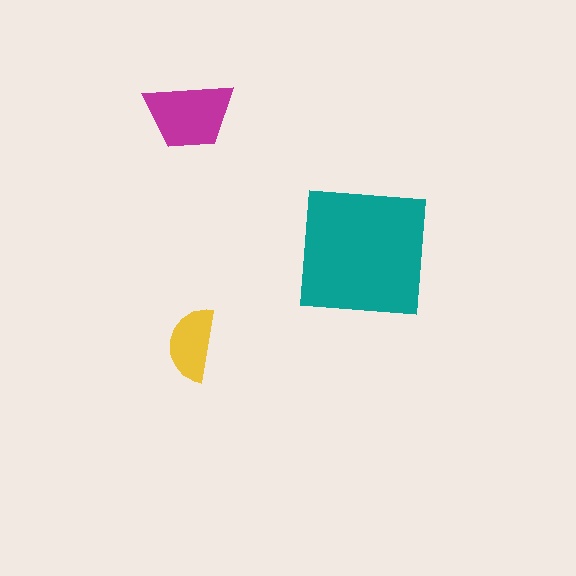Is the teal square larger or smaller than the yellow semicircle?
Larger.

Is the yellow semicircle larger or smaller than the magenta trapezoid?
Smaller.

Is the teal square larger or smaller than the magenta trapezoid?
Larger.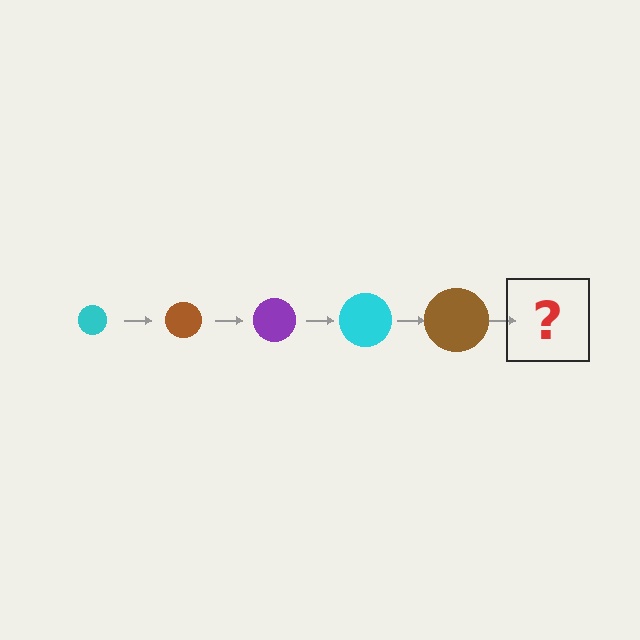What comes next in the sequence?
The next element should be a purple circle, larger than the previous one.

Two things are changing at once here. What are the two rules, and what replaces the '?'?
The two rules are that the circle grows larger each step and the color cycles through cyan, brown, and purple. The '?' should be a purple circle, larger than the previous one.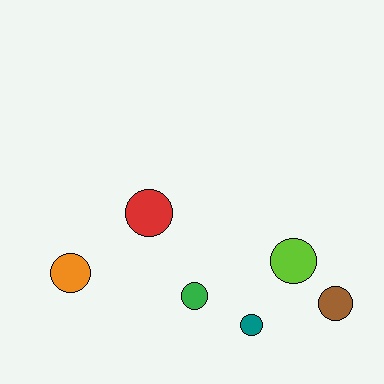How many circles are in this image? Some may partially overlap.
There are 6 circles.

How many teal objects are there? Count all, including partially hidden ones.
There is 1 teal object.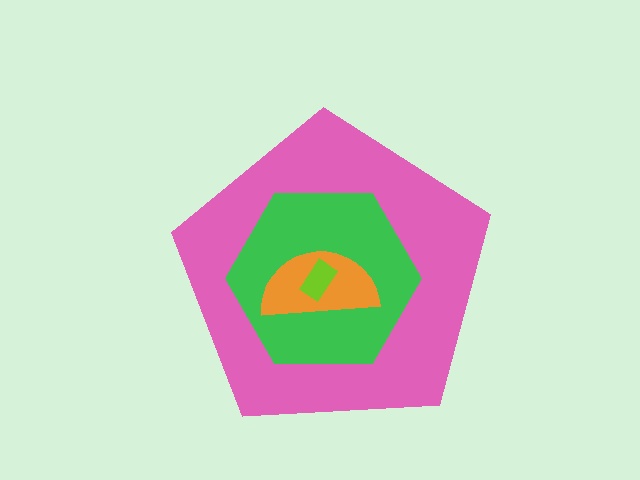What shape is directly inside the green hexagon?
The orange semicircle.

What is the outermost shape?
The pink pentagon.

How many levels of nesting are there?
4.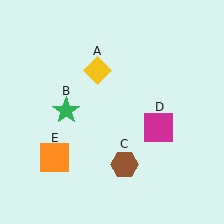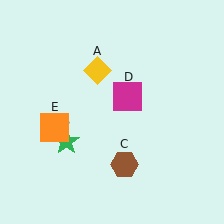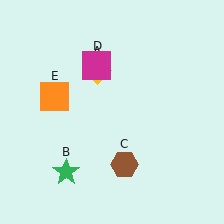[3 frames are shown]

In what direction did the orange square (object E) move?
The orange square (object E) moved up.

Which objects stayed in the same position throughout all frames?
Yellow diamond (object A) and brown hexagon (object C) remained stationary.